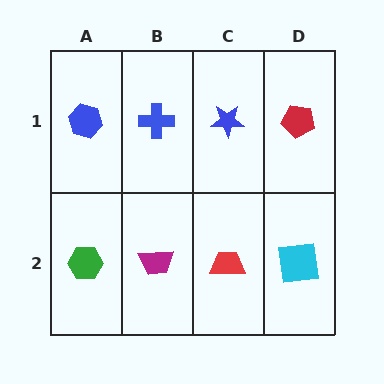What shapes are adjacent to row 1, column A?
A green hexagon (row 2, column A), a blue cross (row 1, column B).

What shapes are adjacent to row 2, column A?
A blue hexagon (row 1, column A), a magenta trapezoid (row 2, column B).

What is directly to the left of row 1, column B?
A blue hexagon.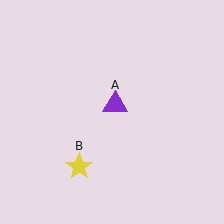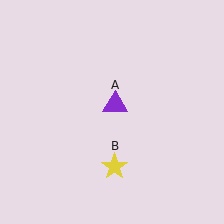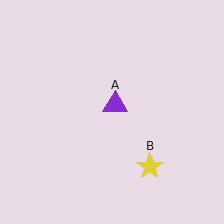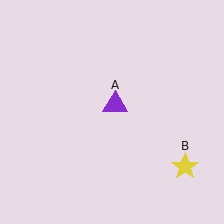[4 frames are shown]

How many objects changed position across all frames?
1 object changed position: yellow star (object B).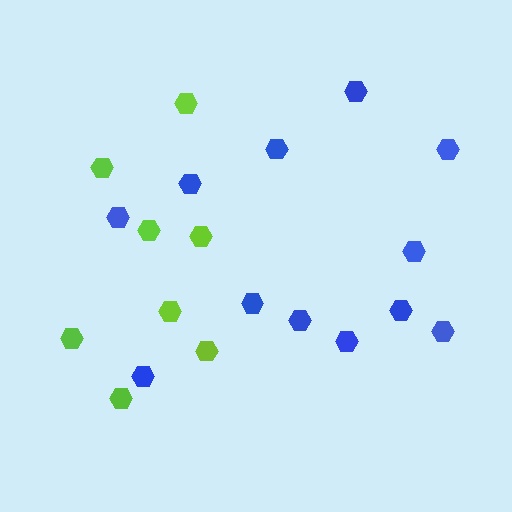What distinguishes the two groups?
There are 2 groups: one group of lime hexagons (8) and one group of blue hexagons (12).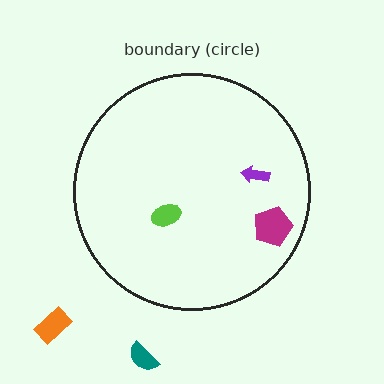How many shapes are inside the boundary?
3 inside, 2 outside.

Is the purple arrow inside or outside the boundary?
Inside.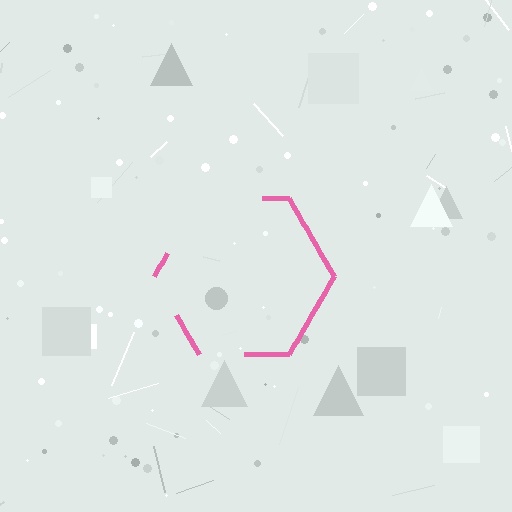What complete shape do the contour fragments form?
The contour fragments form a hexagon.